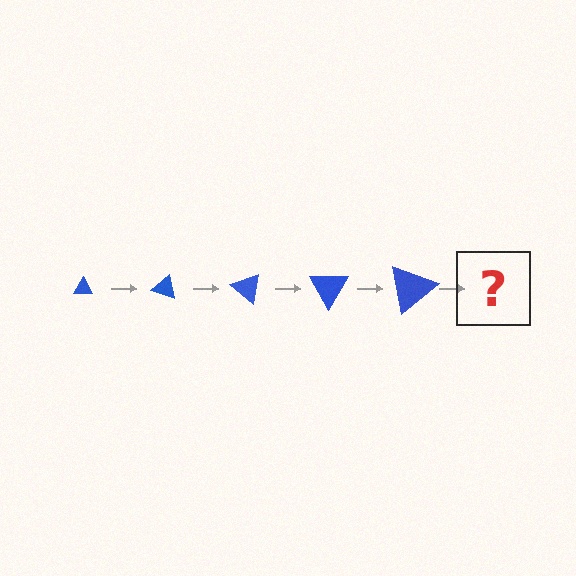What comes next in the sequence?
The next element should be a triangle, larger than the previous one and rotated 100 degrees from the start.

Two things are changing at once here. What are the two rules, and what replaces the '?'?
The two rules are that the triangle grows larger each step and it rotates 20 degrees each step. The '?' should be a triangle, larger than the previous one and rotated 100 degrees from the start.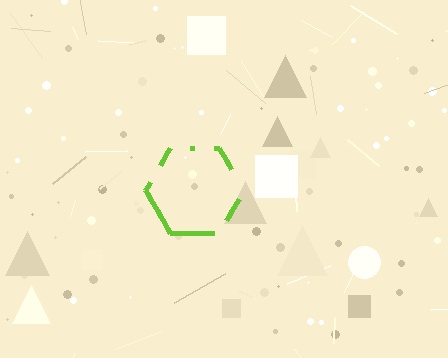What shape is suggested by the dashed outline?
The dashed outline suggests a hexagon.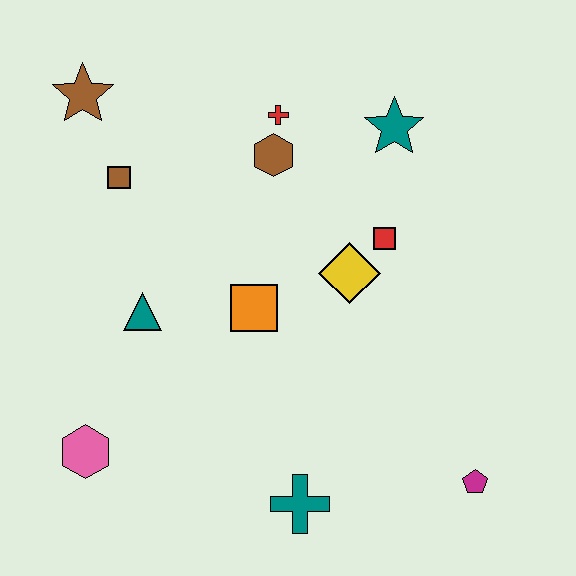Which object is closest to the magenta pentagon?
The teal cross is closest to the magenta pentagon.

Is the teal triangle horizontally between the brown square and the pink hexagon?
No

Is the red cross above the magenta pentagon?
Yes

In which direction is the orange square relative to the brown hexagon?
The orange square is below the brown hexagon.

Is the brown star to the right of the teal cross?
No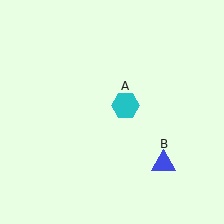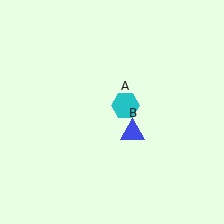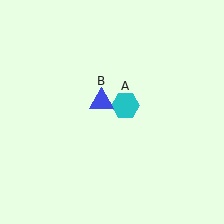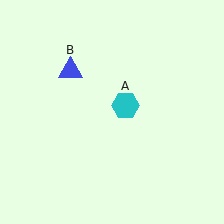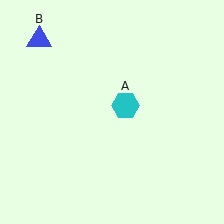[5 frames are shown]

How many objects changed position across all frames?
1 object changed position: blue triangle (object B).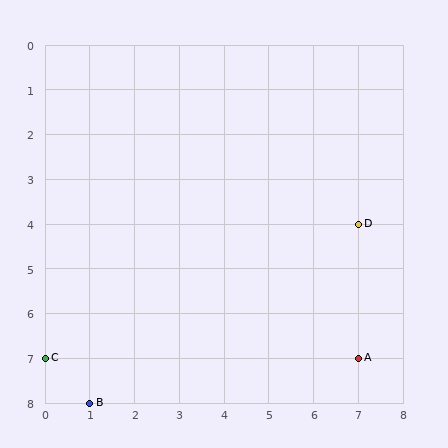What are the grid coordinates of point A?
Point A is at grid coordinates (7, 7).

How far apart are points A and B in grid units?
Points A and B are 6 columns and 1 row apart (about 6.1 grid units diagonally).